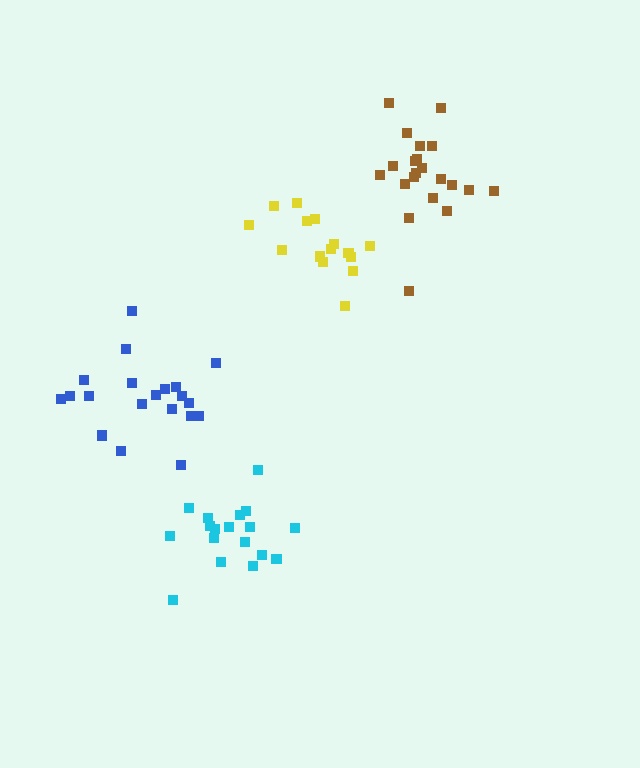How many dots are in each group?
Group 1: 18 dots, Group 2: 20 dots, Group 3: 21 dots, Group 4: 15 dots (74 total).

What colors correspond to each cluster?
The clusters are colored: cyan, blue, brown, yellow.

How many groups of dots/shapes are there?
There are 4 groups.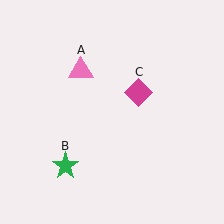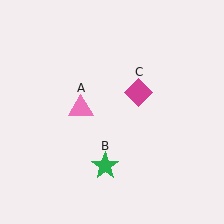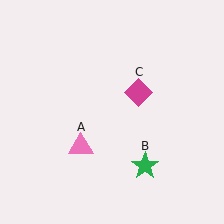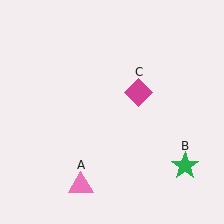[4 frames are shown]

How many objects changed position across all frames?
2 objects changed position: pink triangle (object A), green star (object B).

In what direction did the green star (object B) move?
The green star (object B) moved right.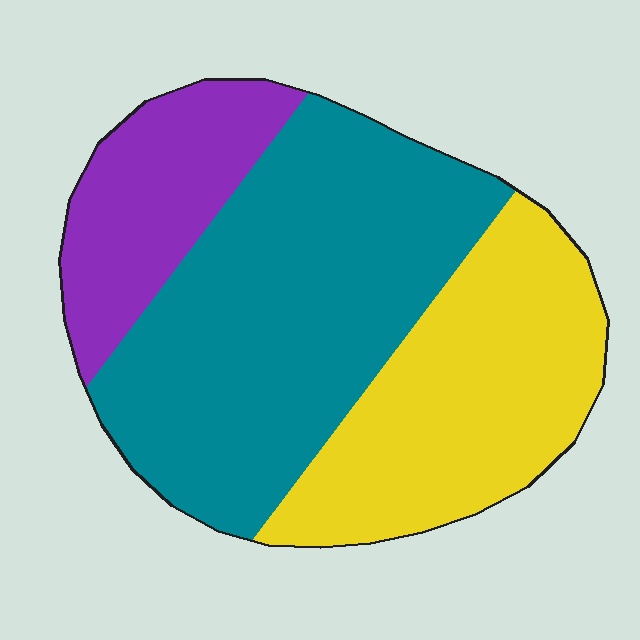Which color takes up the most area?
Teal, at roughly 50%.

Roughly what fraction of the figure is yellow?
Yellow takes up between a quarter and a half of the figure.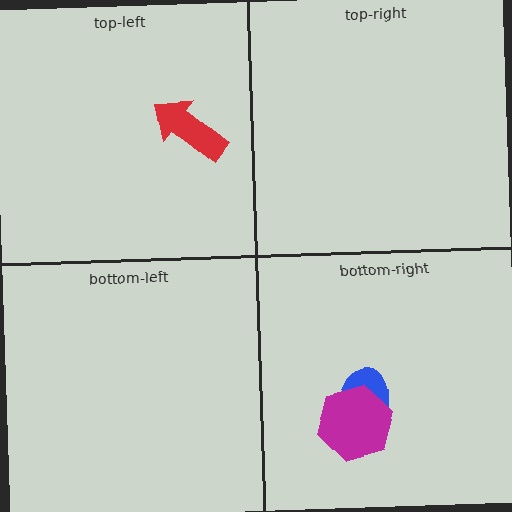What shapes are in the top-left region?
The red arrow.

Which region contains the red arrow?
The top-left region.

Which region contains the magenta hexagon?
The bottom-right region.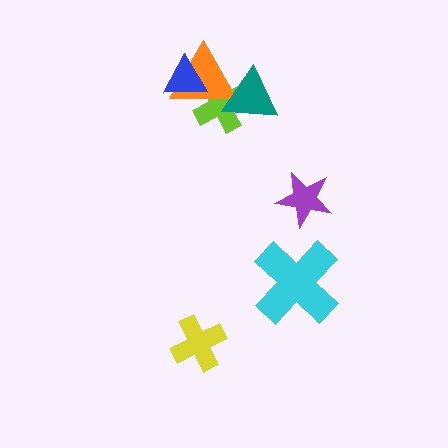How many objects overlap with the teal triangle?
2 objects overlap with the teal triangle.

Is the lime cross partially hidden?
Yes, it is partially covered by another shape.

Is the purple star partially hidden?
No, no other shape covers it.